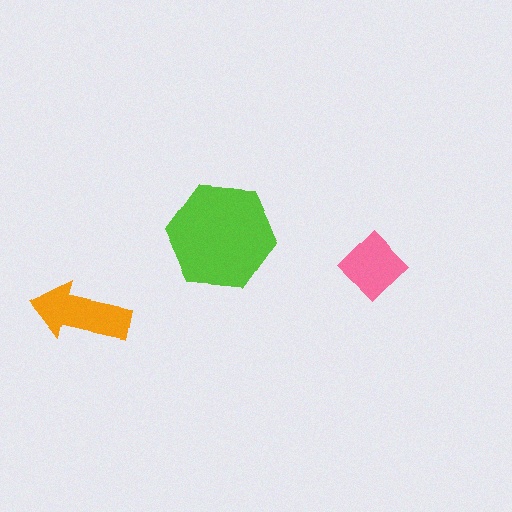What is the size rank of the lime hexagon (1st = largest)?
1st.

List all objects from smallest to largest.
The pink diamond, the orange arrow, the lime hexagon.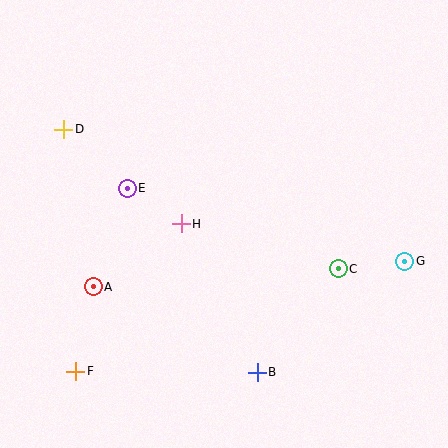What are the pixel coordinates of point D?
Point D is at (64, 129).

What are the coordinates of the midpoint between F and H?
The midpoint between F and H is at (129, 298).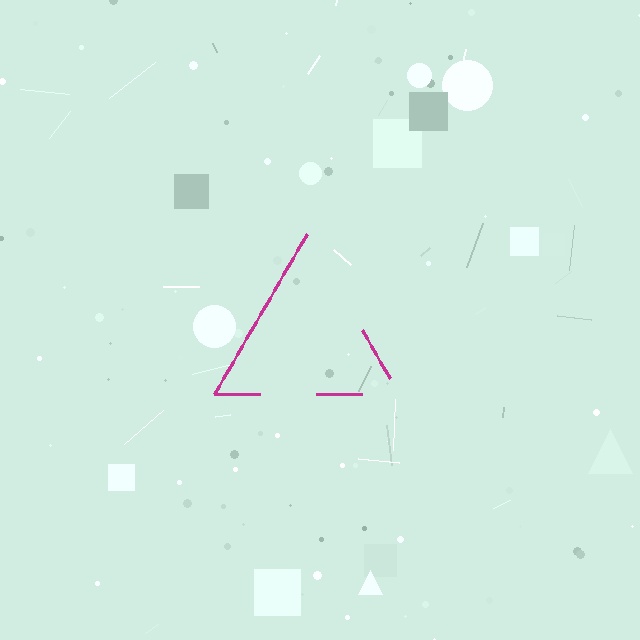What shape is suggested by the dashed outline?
The dashed outline suggests a triangle.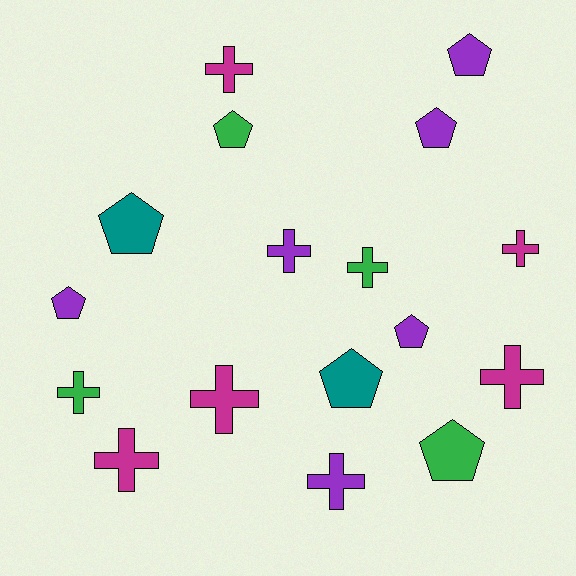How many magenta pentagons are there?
There are no magenta pentagons.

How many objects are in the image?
There are 17 objects.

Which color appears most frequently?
Purple, with 6 objects.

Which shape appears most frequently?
Cross, with 9 objects.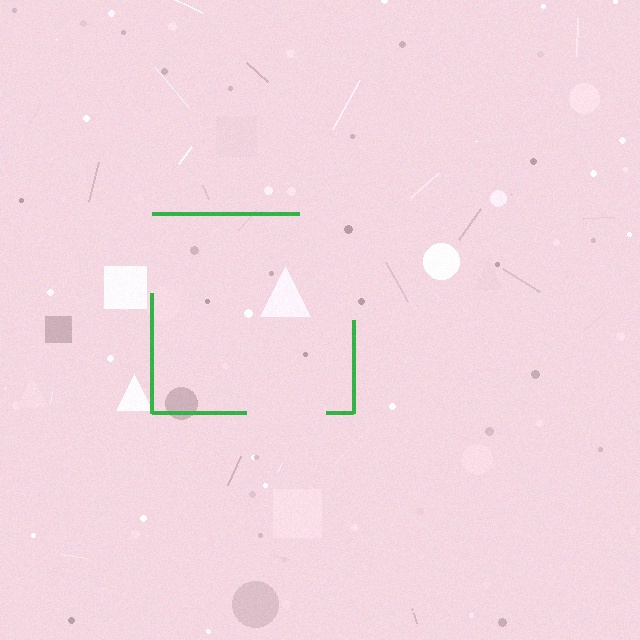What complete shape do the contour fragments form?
The contour fragments form a square.